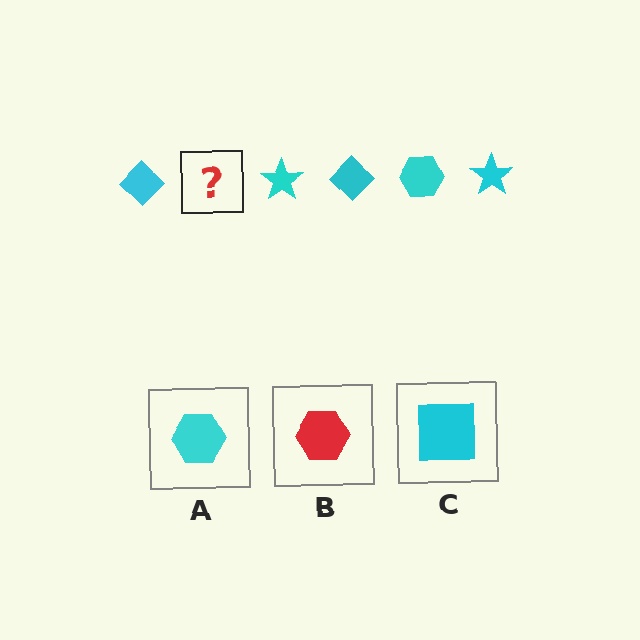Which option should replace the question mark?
Option A.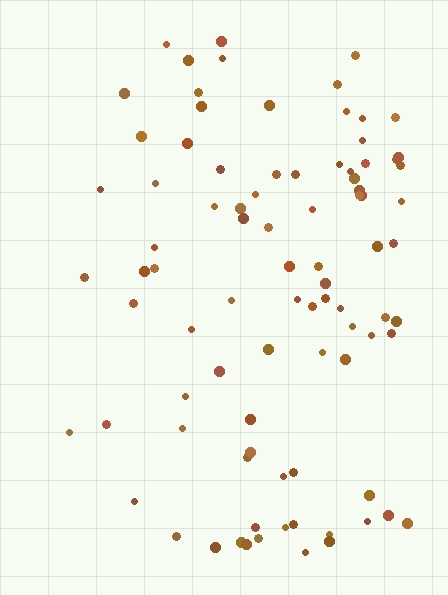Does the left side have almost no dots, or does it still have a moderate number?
Still a moderate number, just noticeably fewer than the right.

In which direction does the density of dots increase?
From left to right, with the right side densest.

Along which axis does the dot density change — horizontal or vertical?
Horizontal.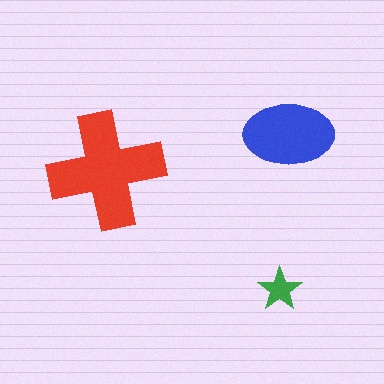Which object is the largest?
The red cross.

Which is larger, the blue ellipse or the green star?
The blue ellipse.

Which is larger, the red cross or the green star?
The red cross.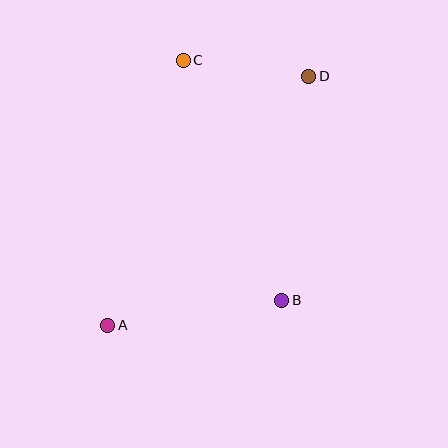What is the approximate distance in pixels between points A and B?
The distance between A and B is approximately 175 pixels.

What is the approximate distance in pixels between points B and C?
The distance between B and C is approximately 259 pixels.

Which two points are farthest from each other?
Points A and D are farthest from each other.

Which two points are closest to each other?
Points C and D are closest to each other.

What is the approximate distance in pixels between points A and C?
The distance between A and C is approximately 276 pixels.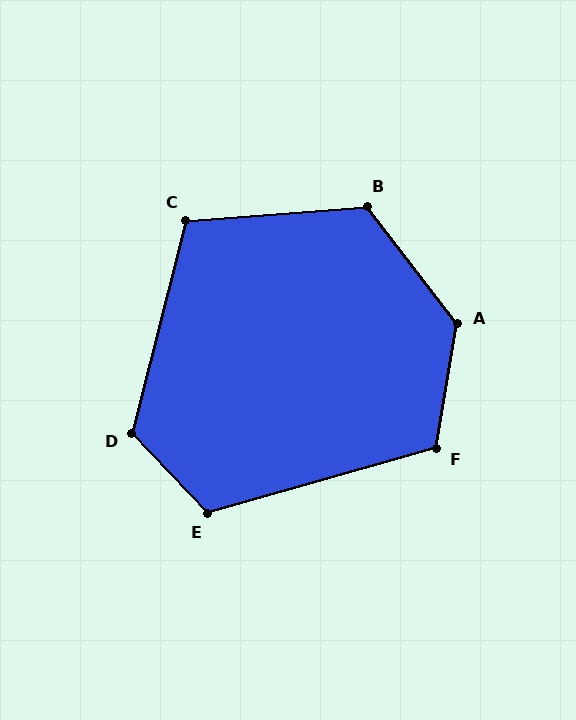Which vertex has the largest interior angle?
A, at approximately 133 degrees.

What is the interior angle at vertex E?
Approximately 118 degrees (obtuse).